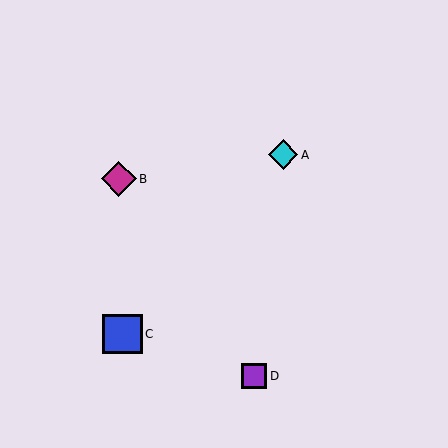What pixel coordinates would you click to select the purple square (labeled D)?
Click at (254, 376) to select the purple square D.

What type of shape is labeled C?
Shape C is a blue square.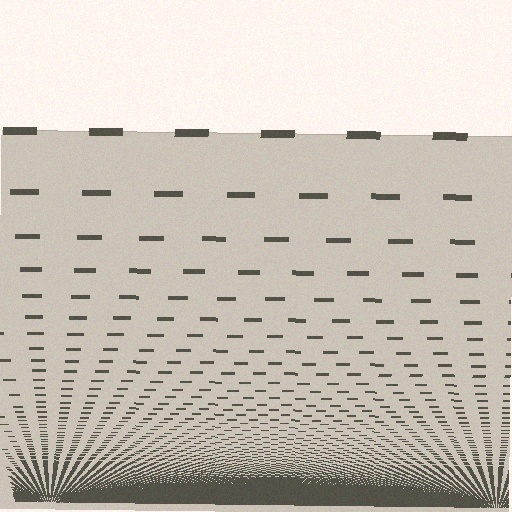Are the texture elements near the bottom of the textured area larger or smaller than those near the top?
Smaller. The gradient is inverted — elements near the bottom are smaller and denser.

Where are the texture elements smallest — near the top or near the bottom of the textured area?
Near the bottom.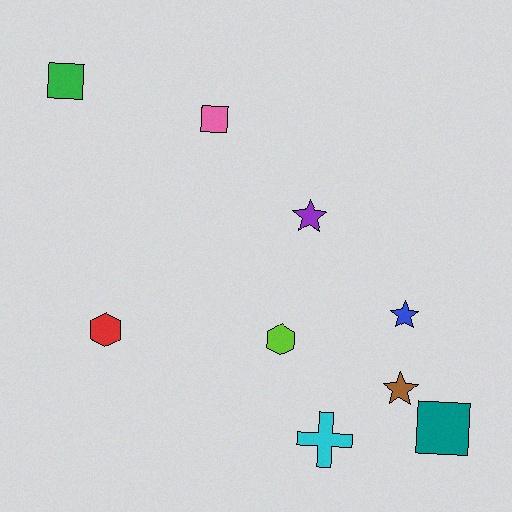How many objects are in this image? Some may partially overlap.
There are 9 objects.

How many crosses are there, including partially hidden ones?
There is 1 cross.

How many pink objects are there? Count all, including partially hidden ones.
There is 1 pink object.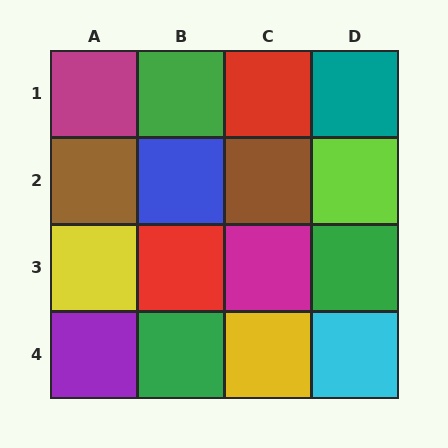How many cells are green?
3 cells are green.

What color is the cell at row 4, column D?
Cyan.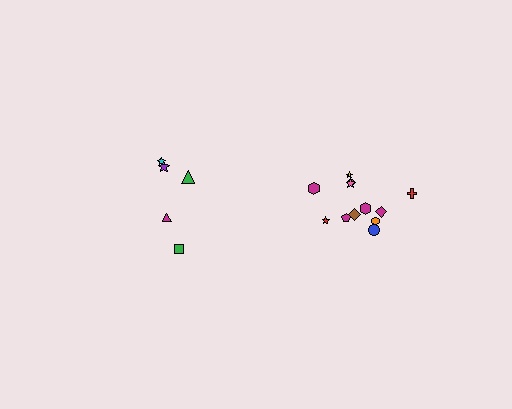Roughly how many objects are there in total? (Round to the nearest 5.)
Roughly 15 objects in total.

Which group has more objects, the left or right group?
The right group.